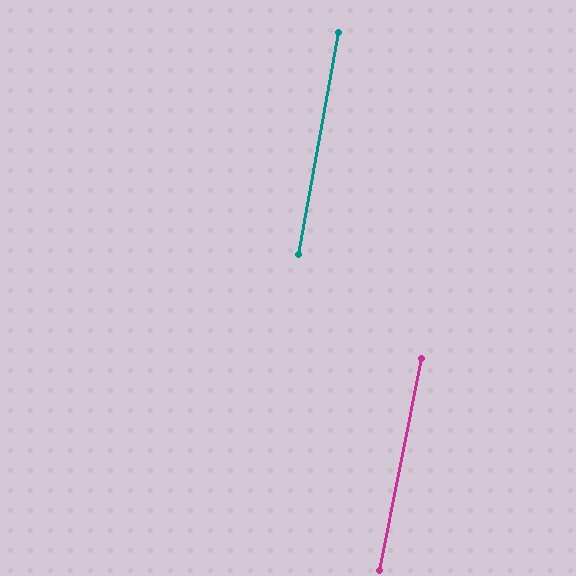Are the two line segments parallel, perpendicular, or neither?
Parallel — their directions differ by only 1.0°.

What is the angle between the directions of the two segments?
Approximately 1 degree.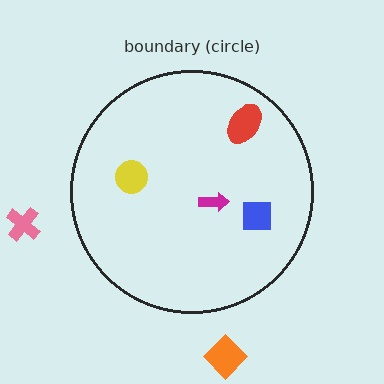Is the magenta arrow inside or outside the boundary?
Inside.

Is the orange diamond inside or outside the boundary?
Outside.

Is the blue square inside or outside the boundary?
Inside.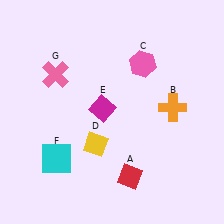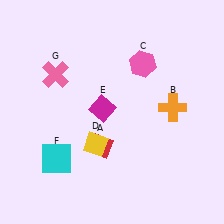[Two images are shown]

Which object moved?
The red diamond (A) moved up.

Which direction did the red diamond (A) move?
The red diamond (A) moved up.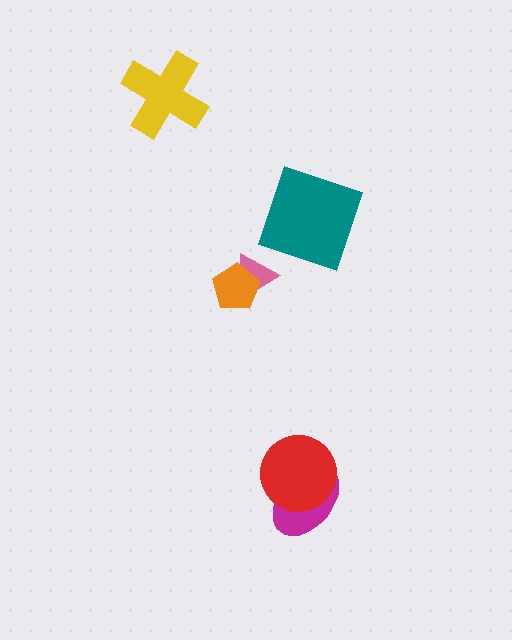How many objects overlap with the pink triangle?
1 object overlaps with the pink triangle.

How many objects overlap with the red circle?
1 object overlaps with the red circle.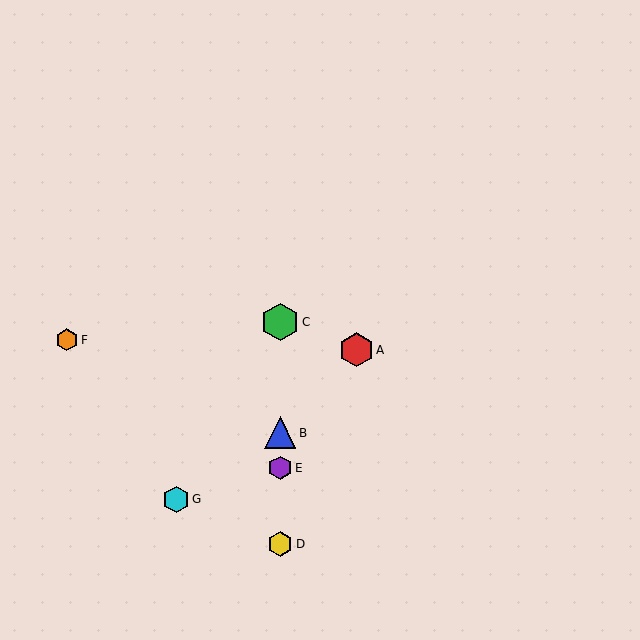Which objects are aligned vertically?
Objects B, C, D, E are aligned vertically.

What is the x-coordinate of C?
Object C is at x≈280.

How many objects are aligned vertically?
4 objects (B, C, D, E) are aligned vertically.